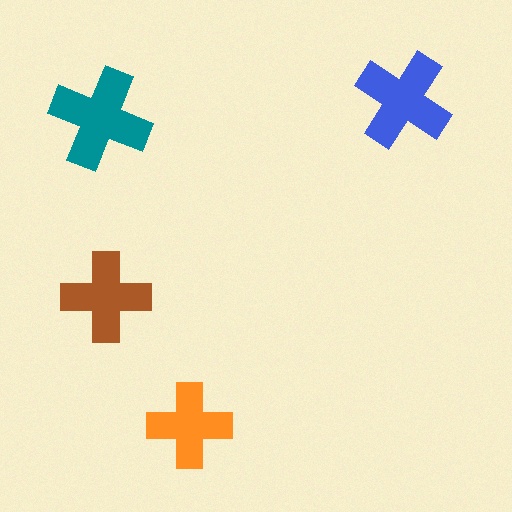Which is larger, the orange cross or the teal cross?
The teal one.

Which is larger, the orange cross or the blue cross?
The blue one.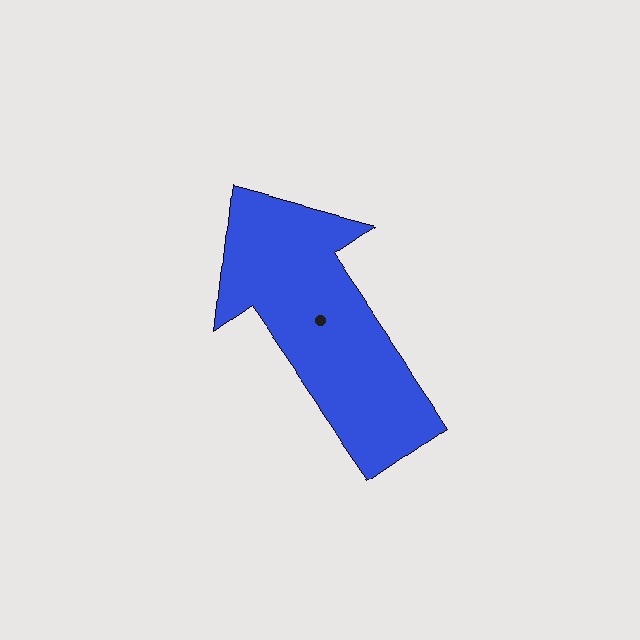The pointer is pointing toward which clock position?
Roughly 11 o'clock.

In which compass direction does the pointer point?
Northwest.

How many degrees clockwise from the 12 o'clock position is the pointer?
Approximately 325 degrees.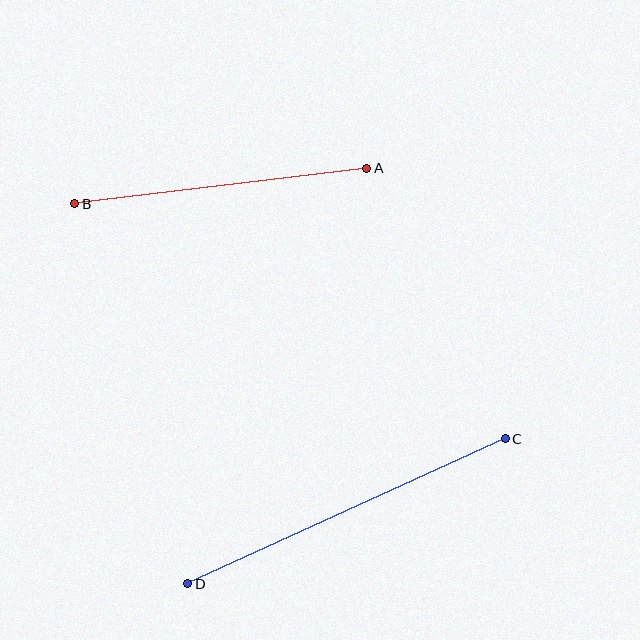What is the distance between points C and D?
The distance is approximately 349 pixels.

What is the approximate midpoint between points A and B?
The midpoint is at approximately (221, 186) pixels.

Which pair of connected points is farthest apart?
Points C and D are farthest apart.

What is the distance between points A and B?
The distance is approximately 294 pixels.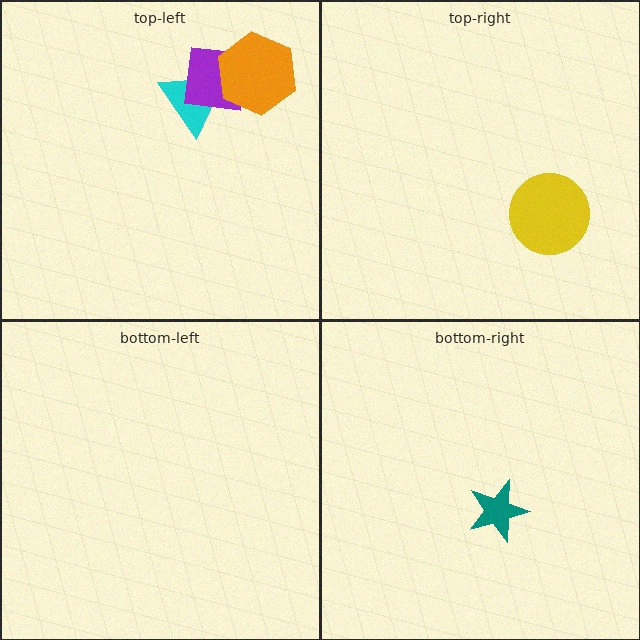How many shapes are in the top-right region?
1.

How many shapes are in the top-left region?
3.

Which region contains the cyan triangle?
The top-left region.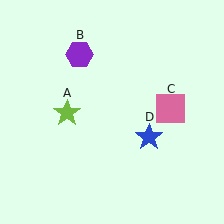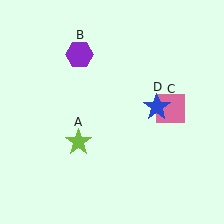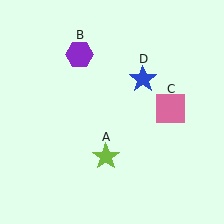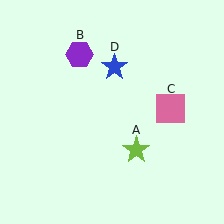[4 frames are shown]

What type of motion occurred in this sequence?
The lime star (object A), blue star (object D) rotated counterclockwise around the center of the scene.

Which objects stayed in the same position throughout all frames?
Purple hexagon (object B) and pink square (object C) remained stationary.